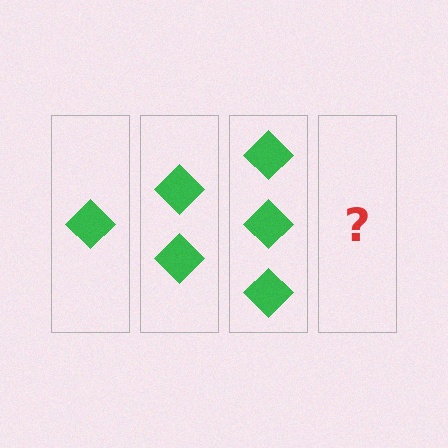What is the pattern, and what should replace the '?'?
The pattern is that each step adds one more diamond. The '?' should be 4 diamonds.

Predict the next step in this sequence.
The next step is 4 diamonds.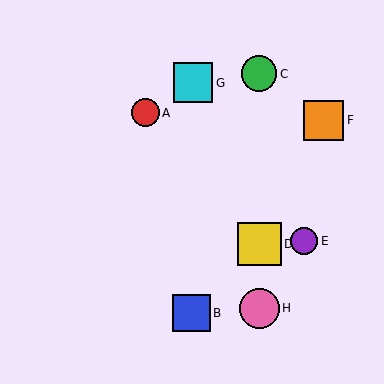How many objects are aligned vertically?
3 objects (C, D, H) are aligned vertically.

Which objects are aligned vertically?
Objects C, D, H are aligned vertically.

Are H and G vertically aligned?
No, H is at x≈259 and G is at x≈193.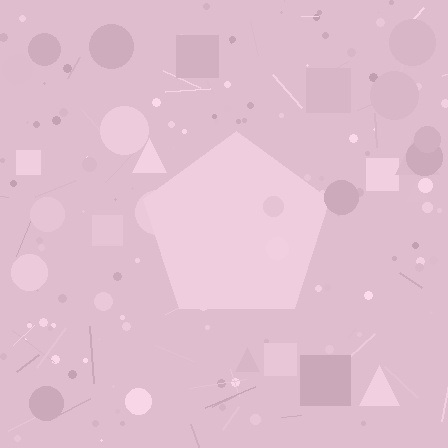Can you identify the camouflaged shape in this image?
The camouflaged shape is a pentagon.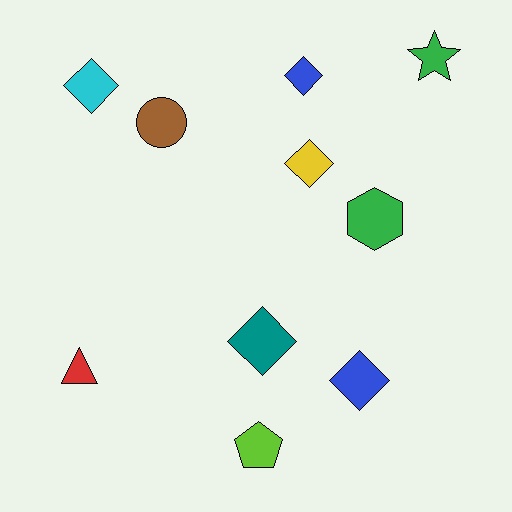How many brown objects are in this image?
There is 1 brown object.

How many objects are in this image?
There are 10 objects.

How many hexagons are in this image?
There is 1 hexagon.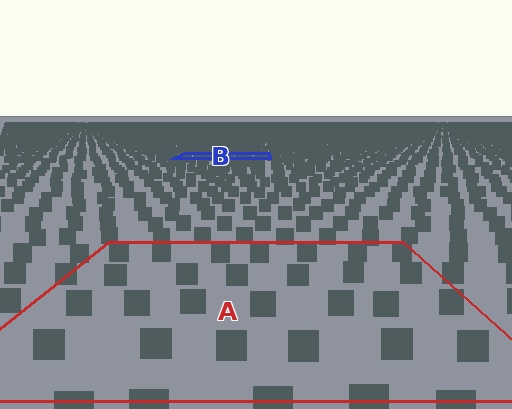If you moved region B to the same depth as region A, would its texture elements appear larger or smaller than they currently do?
They would appear larger. At a closer depth, the same texture elements are projected at a bigger on-screen size.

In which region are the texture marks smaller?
The texture marks are smaller in region B, because it is farther away.